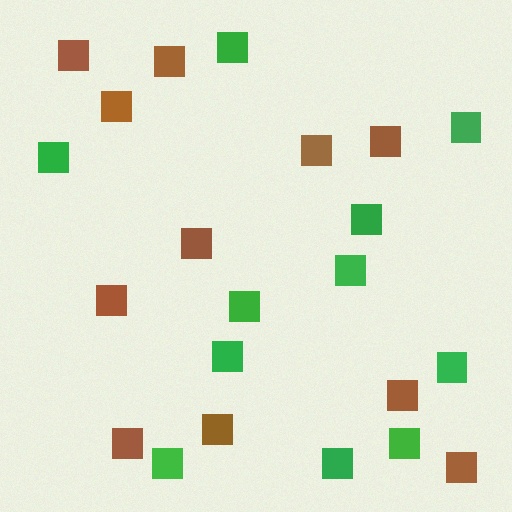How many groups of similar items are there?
There are 2 groups: one group of green squares (11) and one group of brown squares (11).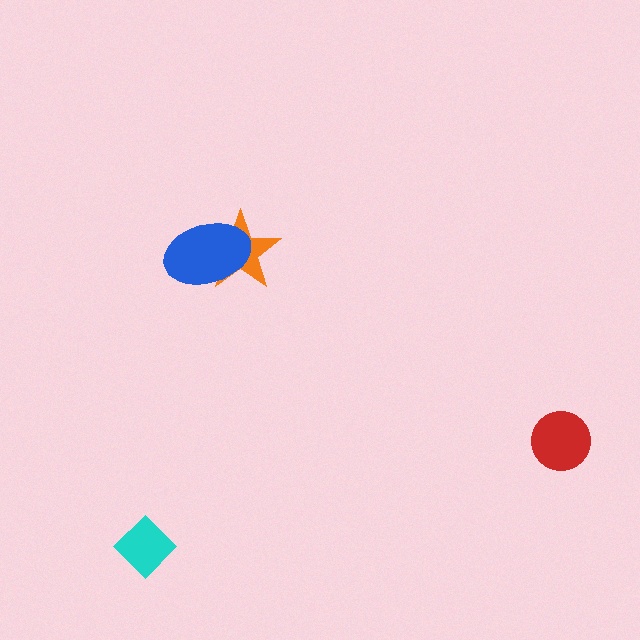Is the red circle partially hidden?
No, no other shape covers it.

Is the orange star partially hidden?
Yes, it is partially covered by another shape.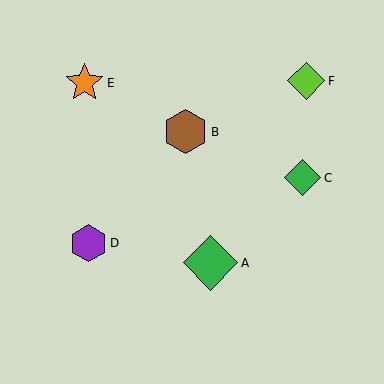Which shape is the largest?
The green diamond (labeled A) is the largest.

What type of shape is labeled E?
Shape E is an orange star.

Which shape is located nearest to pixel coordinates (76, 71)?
The orange star (labeled E) at (85, 83) is nearest to that location.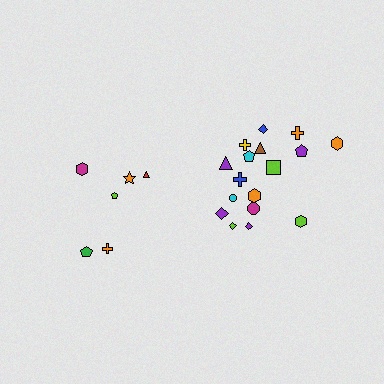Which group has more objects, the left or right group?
The right group.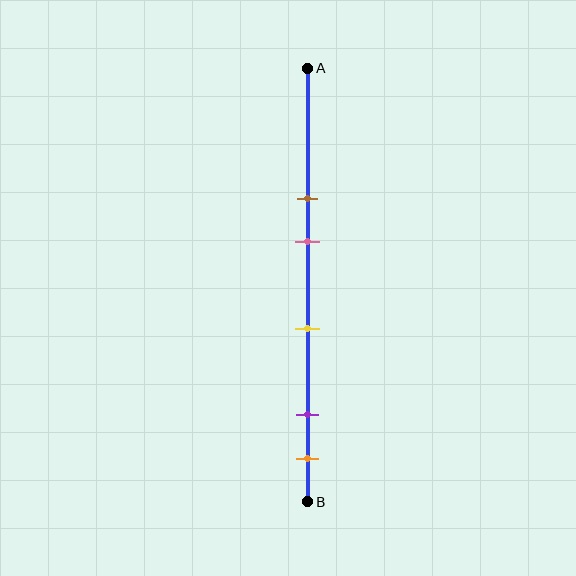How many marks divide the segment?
There are 5 marks dividing the segment.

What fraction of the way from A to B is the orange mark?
The orange mark is approximately 90% (0.9) of the way from A to B.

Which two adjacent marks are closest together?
The purple and orange marks are the closest adjacent pair.